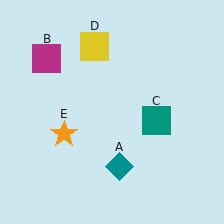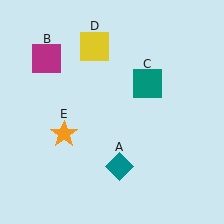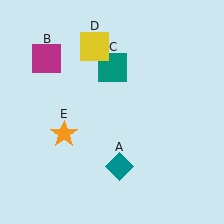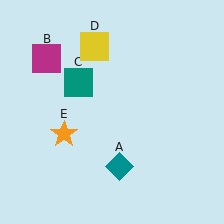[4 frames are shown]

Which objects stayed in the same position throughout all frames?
Teal diamond (object A) and magenta square (object B) and yellow square (object D) and orange star (object E) remained stationary.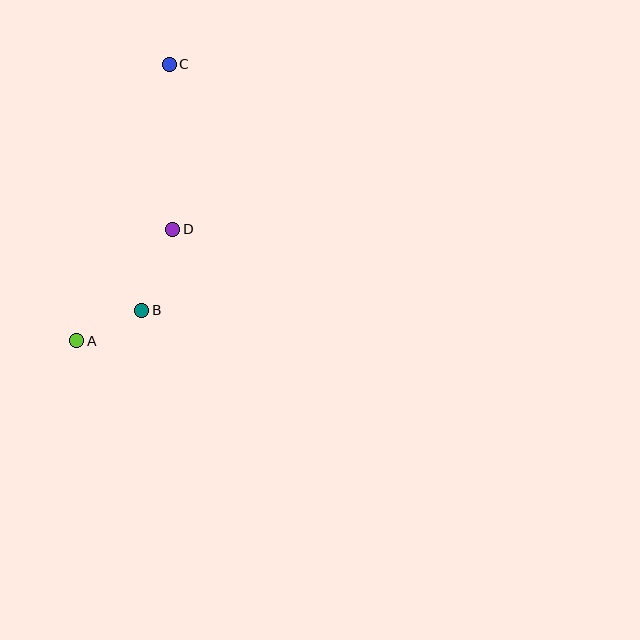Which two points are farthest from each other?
Points A and C are farthest from each other.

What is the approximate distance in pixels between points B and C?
The distance between B and C is approximately 248 pixels.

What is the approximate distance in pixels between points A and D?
The distance between A and D is approximately 147 pixels.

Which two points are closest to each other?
Points A and B are closest to each other.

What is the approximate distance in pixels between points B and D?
The distance between B and D is approximately 87 pixels.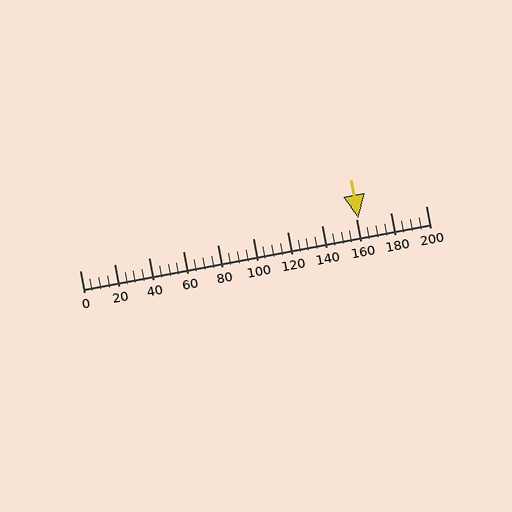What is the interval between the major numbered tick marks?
The major tick marks are spaced 20 units apart.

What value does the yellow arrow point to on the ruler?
The yellow arrow points to approximately 161.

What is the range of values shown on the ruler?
The ruler shows values from 0 to 200.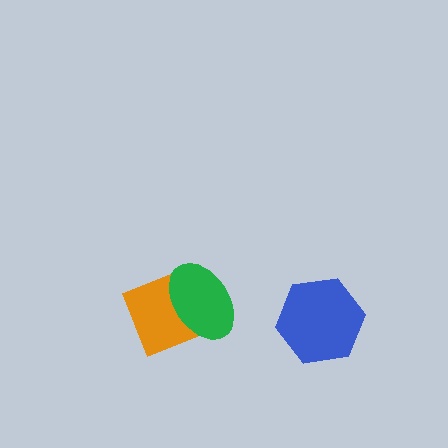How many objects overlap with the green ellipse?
1 object overlaps with the green ellipse.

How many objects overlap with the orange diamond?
1 object overlaps with the orange diamond.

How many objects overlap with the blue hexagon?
0 objects overlap with the blue hexagon.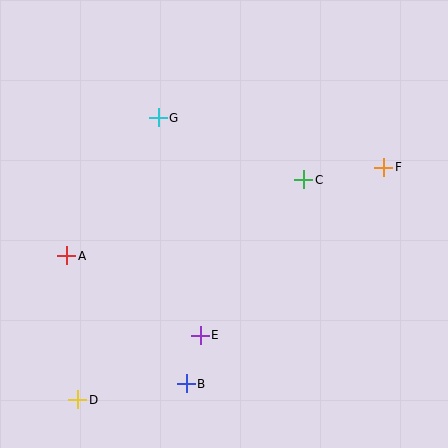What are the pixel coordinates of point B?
Point B is at (186, 384).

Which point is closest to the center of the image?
Point C at (304, 180) is closest to the center.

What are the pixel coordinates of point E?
Point E is at (200, 335).